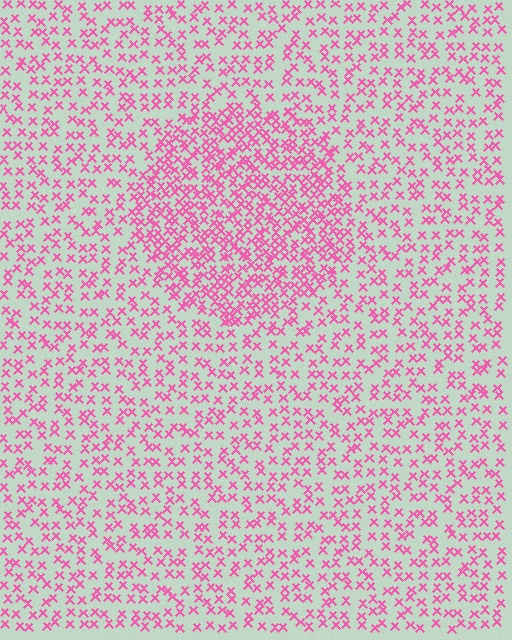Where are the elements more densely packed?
The elements are more densely packed inside the circle boundary.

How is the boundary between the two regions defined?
The boundary is defined by a change in element density (approximately 1.9x ratio). All elements are the same color, size, and shape.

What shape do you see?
I see a circle.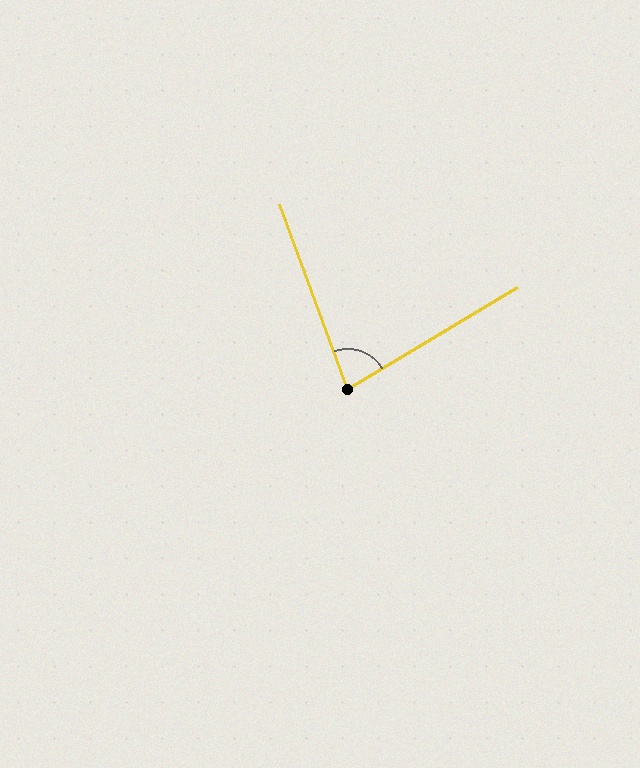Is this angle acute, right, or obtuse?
It is acute.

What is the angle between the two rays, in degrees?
Approximately 79 degrees.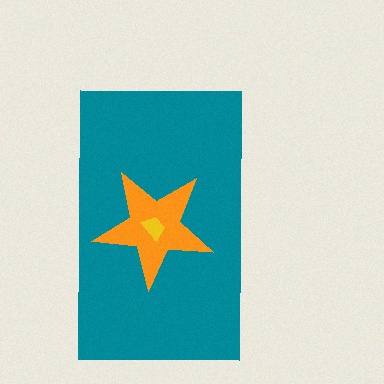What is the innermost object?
The yellow trapezoid.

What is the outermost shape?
The teal rectangle.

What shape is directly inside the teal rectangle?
The orange star.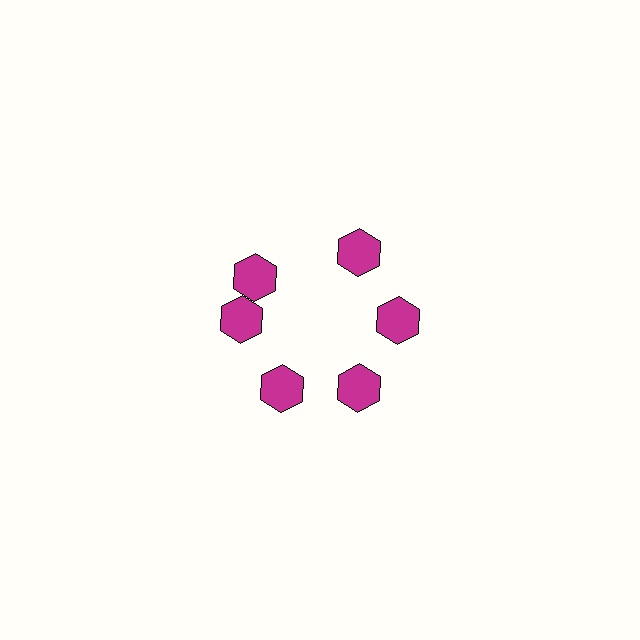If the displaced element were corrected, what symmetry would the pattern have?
It would have 6-fold rotational symmetry — the pattern would map onto itself every 60 degrees.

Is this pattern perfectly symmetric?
No. The 6 magenta hexagons are arranged in a ring, but one element near the 11 o'clock position is rotated out of alignment along the ring, breaking the 6-fold rotational symmetry.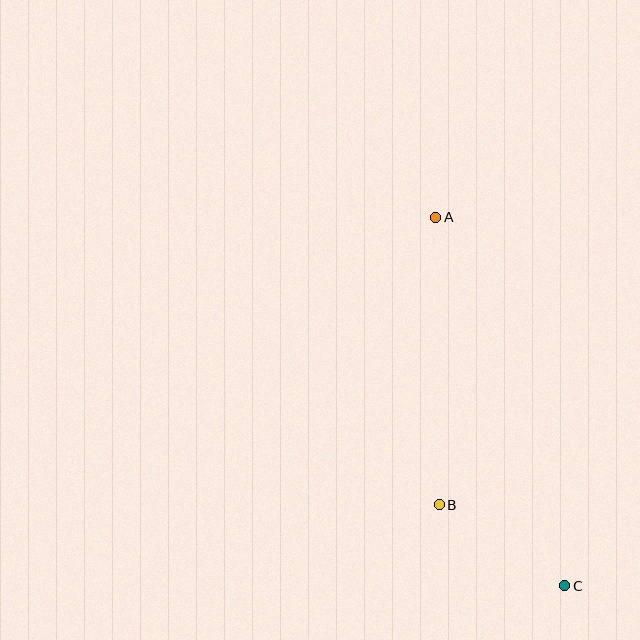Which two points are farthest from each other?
Points A and C are farthest from each other.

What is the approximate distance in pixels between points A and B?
The distance between A and B is approximately 287 pixels.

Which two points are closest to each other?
Points B and C are closest to each other.